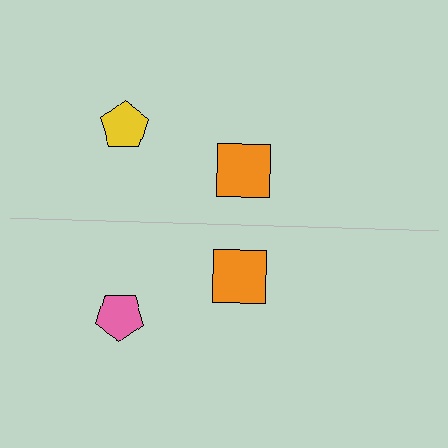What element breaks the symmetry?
The pink pentagon on the bottom side breaks the symmetry — its mirror counterpart is yellow.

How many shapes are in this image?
There are 4 shapes in this image.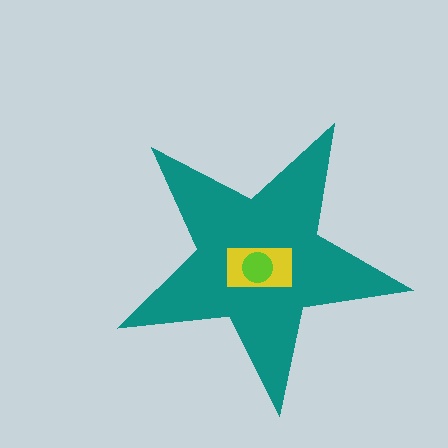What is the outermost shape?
The teal star.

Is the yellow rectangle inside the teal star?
Yes.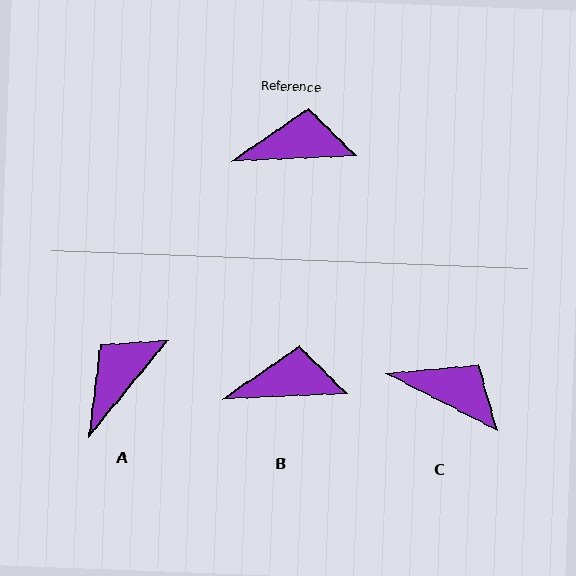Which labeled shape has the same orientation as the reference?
B.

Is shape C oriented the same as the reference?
No, it is off by about 30 degrees.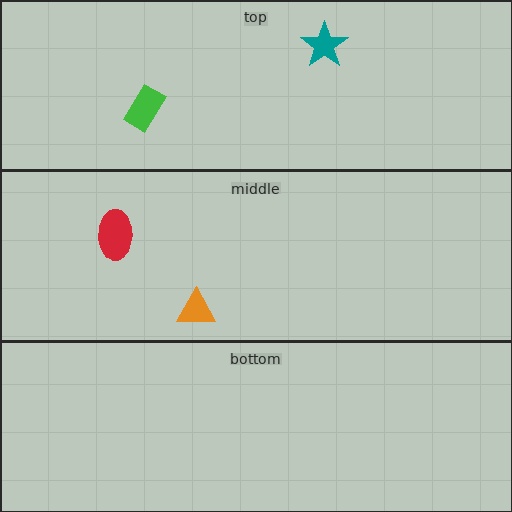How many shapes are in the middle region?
2.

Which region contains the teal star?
The top region.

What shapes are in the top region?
The green rectangle, the teal star.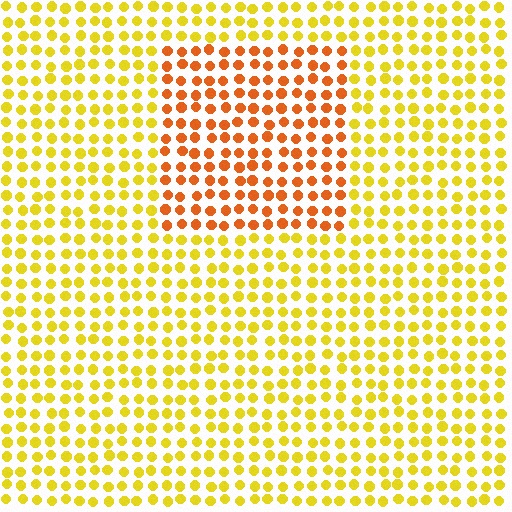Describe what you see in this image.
The image is filled with small yellow elements in a uniform arrangement. A rectangle-shaped region is visible where the elements are tinted to a slightly different hue, forming a subtle color boundary.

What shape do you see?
I see a rectangle.